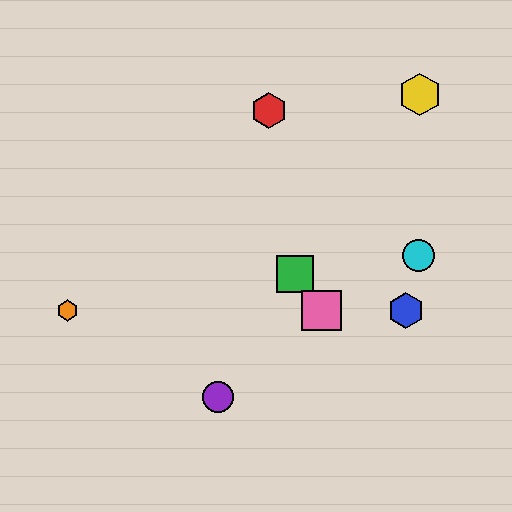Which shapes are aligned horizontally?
The blue hexagon, the orange hexagon, the pink square are aligned horizontally.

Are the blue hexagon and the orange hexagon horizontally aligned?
Yes, both are at y≈311.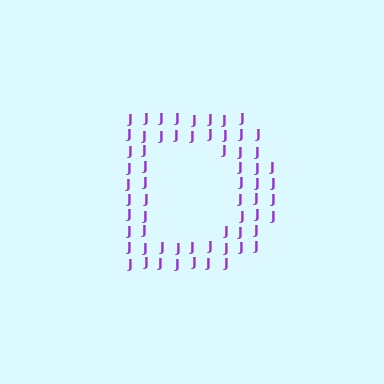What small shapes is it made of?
It is made of small letter J's.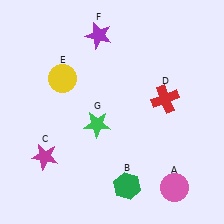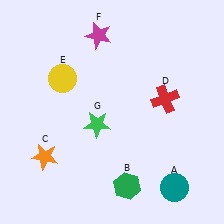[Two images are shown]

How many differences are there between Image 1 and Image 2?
There are 3 differences between the two images.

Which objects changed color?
A changed from pink to teal. C changed from magenta to orange. F changed from purple to magenta.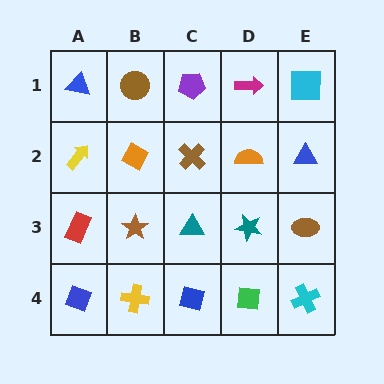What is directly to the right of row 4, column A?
A yellow cross.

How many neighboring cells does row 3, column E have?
3.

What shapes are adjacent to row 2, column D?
A magenta arrow (row 1, column D), a teal star (row 3, column D), a brown cross (row 2, column C), a blue triangle (row 2, column E).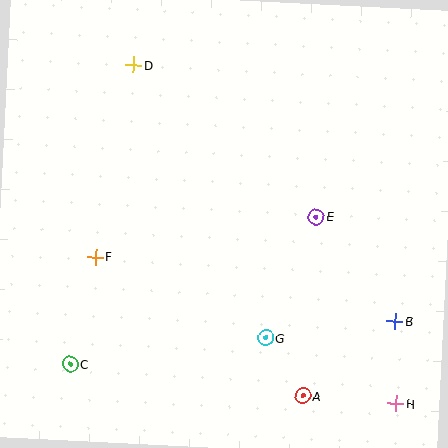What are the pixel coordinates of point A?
Point A is at (303, 396).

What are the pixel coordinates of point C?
Point C is at (70, 364).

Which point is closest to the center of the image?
Point E at (316, 217) is closest to the center.